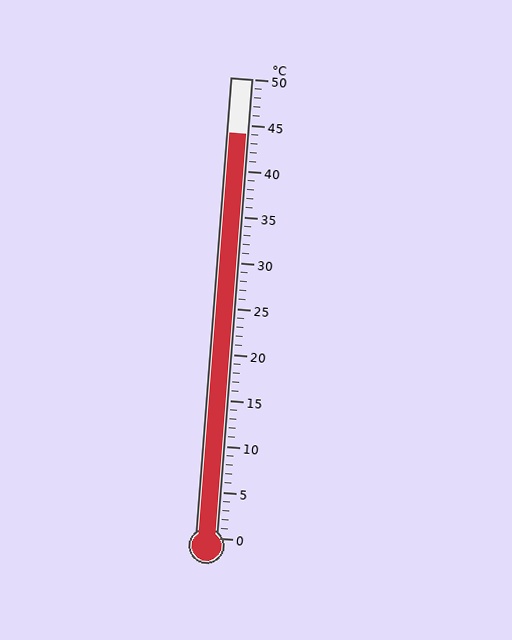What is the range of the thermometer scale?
The thermometer scale ranges from 0°C to 50°C.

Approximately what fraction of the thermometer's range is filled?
The thermometer is filled to approximately 90% of its range.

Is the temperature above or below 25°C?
The temperature is above 25°C.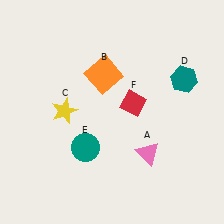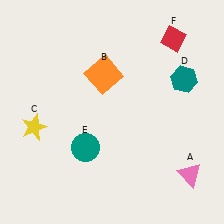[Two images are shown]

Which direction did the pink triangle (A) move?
The pink triangle (A) moved right.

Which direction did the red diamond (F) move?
The red diamond (F) moved up.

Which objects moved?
The objects that moved are: the pink triangle (A), the yellow star (C), the red diamond (F).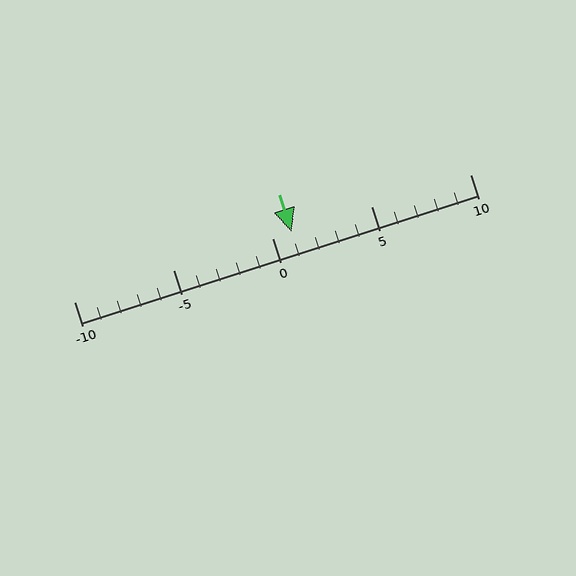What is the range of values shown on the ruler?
The ruler shows values from -10 to 10.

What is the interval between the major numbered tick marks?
The major tick marks are spaced 5 units apart.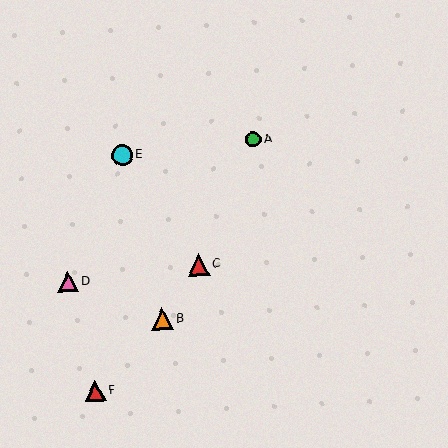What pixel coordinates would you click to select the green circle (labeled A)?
Click at (253, 140) to select the green circle A.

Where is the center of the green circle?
The center of the green circle is at (253, 140).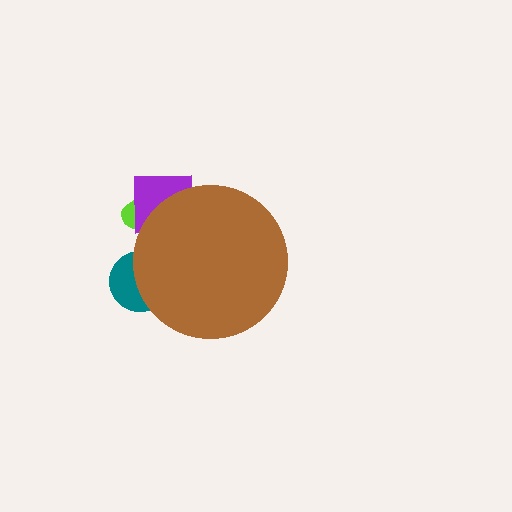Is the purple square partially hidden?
Yes, the purple square is partially hidden behind the brown circle.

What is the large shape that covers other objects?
A brown circle.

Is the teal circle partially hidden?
Yes, the teal circle is partially hidden behind the brown circle.